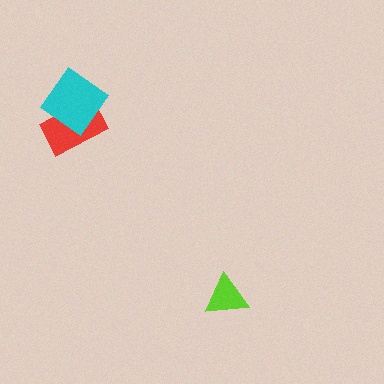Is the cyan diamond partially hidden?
No, no other shape covers it.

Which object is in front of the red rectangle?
The cyan diamond is in front of the red rectangle.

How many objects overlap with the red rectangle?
1 object overlaps with the red rectangle.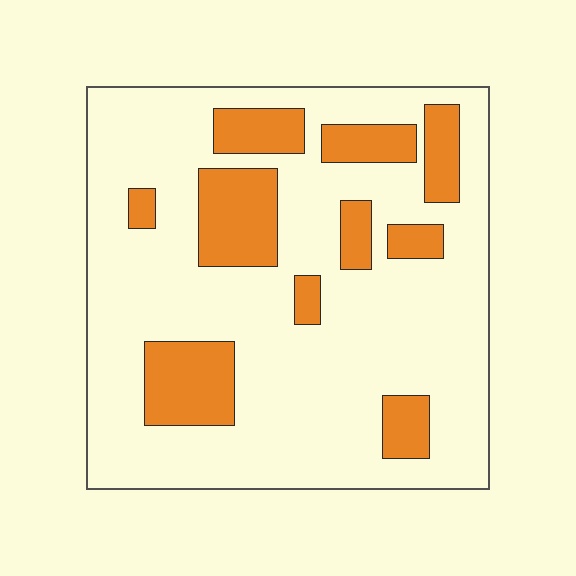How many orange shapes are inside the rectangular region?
10.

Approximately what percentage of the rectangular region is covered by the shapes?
Approximately 25%.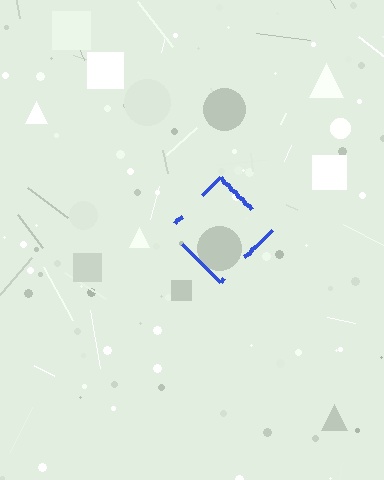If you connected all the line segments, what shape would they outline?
They would outline a diamond.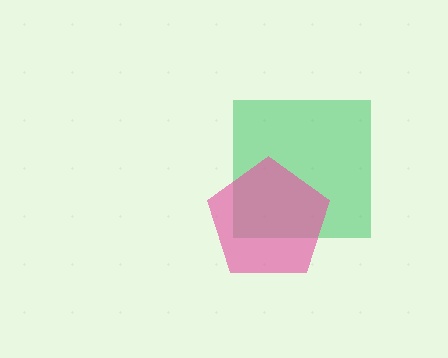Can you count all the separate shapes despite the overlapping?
Yes, there are 2 separate shapes.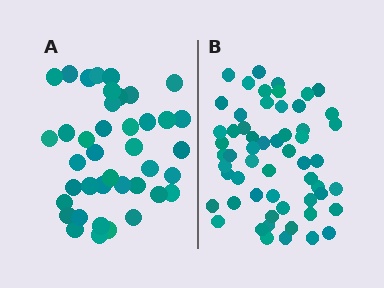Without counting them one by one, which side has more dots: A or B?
Region B (the right region) has more dots.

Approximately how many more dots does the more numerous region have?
Region B has approximately 15 more dots than region A.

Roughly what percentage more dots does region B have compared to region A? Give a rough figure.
About 40% more.